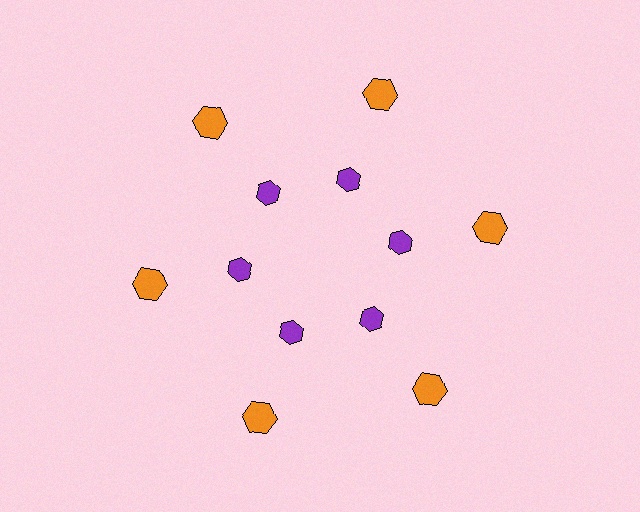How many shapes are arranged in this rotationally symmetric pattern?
There are 12 shapes, arranged in 6 groups of 2.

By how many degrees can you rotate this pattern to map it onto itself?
The pattern maps onto itself every 60 degrees of rotation.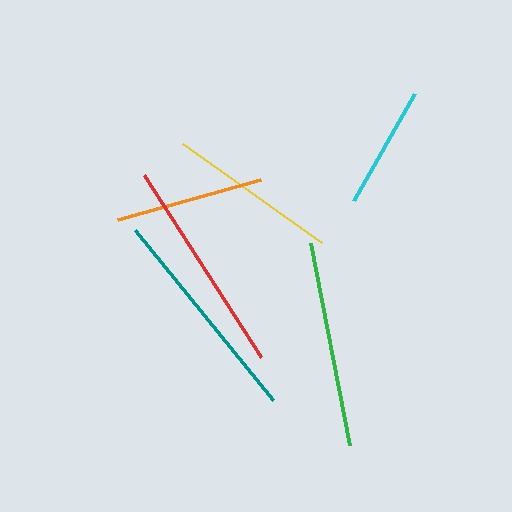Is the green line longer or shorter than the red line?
The red line is longer than the green line.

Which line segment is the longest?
The teal line is the longest at approximately 219 pixels.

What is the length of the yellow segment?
The yellow segment is approximately 171 pixels long.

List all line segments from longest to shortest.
From longest to shortest: teal, red, green, yellow, orange, cyan.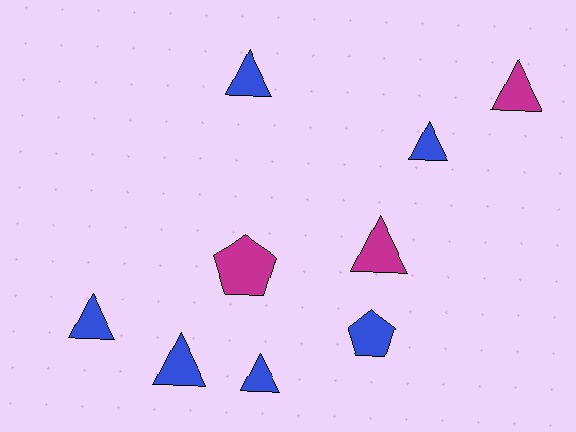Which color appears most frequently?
Blue, with 6 objects.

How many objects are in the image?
There are 9 objects.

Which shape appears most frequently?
Triangle, with 7 objects.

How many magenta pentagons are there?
There is 1 magenta pentagon.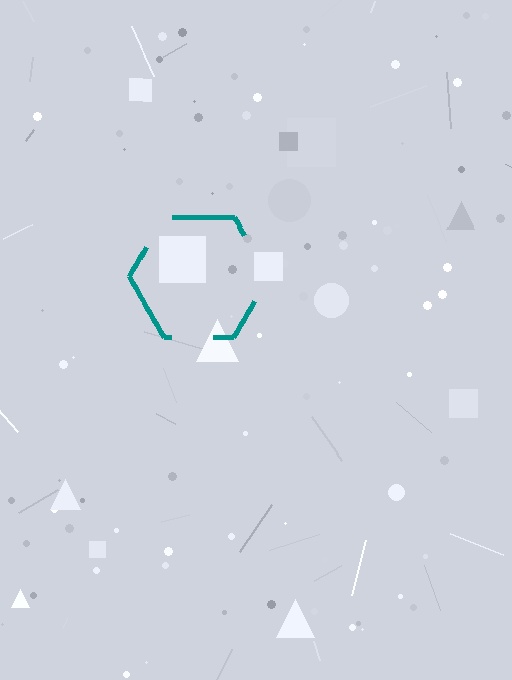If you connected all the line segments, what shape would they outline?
They would outline a hexagon.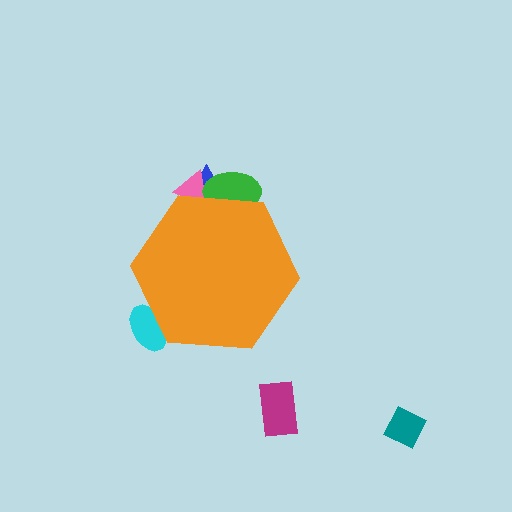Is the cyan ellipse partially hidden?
Yes, the cyan ellipse is partially hidden behind the orange hexagon.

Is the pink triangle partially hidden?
Yes, the pink triangle is partially hidden behind the orange hexagon.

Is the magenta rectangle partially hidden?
No, the magenta rectangle is fully visible.